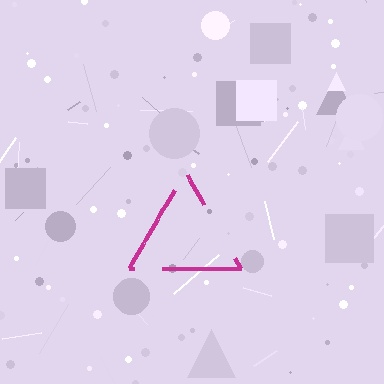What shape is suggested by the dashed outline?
The dashed outline suggests a triangle.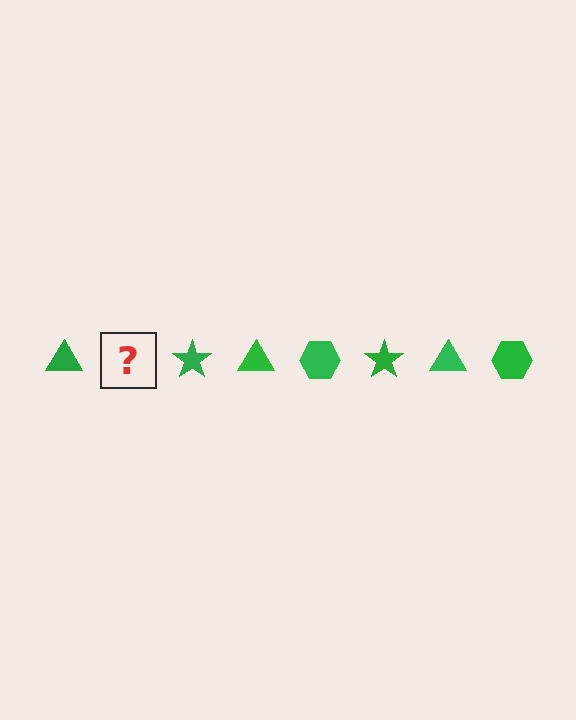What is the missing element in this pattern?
The missing element is a green hexagon.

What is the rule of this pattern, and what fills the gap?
The rule is that the pattern cycles through triangle, hexagon, star shapes in green. The gap should be filled with a green hexagon.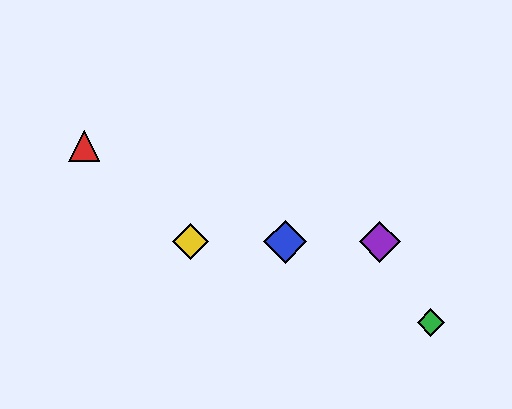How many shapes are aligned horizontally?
3 shapes (the blue diamond, the yellow diamond, the purple diamond) are aligned horizontally.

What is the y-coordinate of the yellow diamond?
The yellow diamond is at y≈242.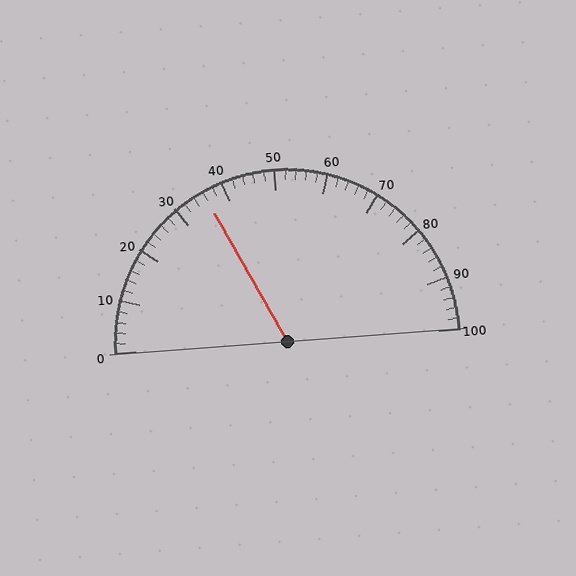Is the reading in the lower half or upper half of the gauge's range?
The reading is in the lower half of the range (0 to 100).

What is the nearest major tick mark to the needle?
The nearest major tick mark is 40.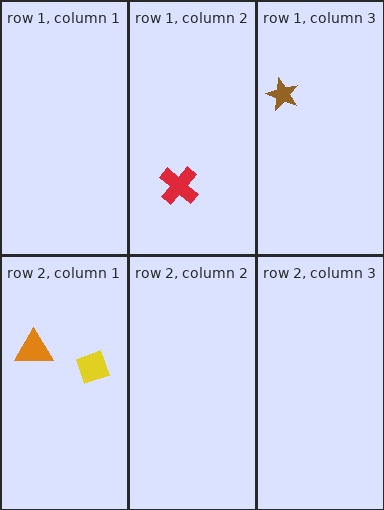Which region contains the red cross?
The row 1, column 2 region.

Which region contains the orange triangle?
The row 2, column 1 region.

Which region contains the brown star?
The row 1, column 3 region.